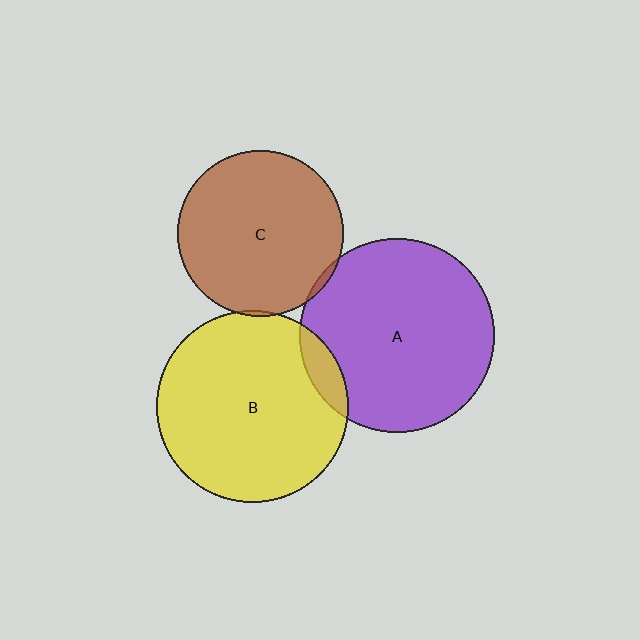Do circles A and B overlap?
Yes.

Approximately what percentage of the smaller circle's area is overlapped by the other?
Approximately 10%.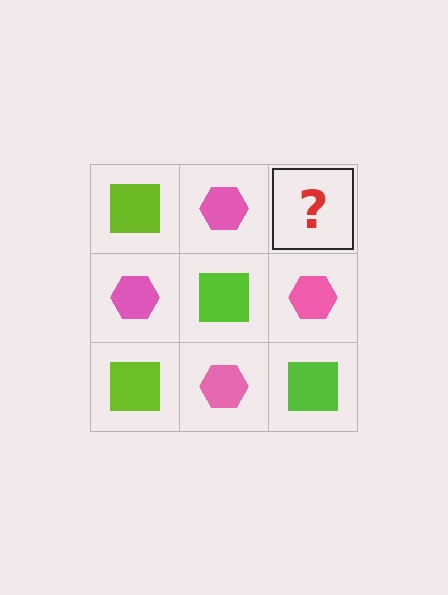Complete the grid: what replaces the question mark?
The question mark should be replaced with a lime square.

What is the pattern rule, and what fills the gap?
The rule is that it alternates lime square and pink hexagon in a checkerboard pattern. The gap should be filled with a lime square.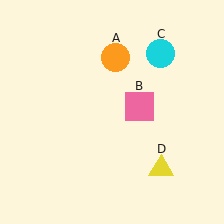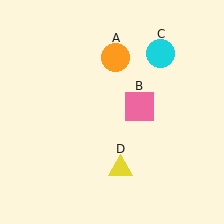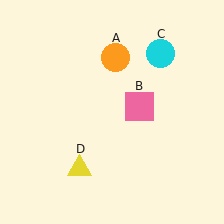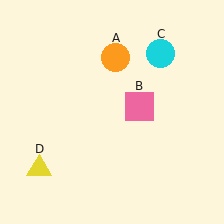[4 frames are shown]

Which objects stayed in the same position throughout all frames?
Orange circle (object A) and pink square (object B) and cyan circle (object C) remained stationary.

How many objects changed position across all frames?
1 object changed position: yellow triangle (object D).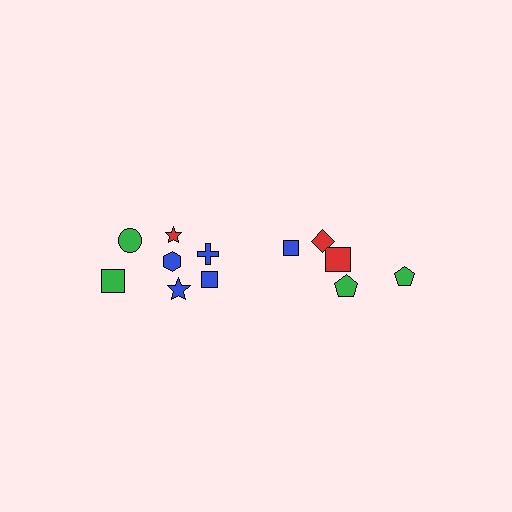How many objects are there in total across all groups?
There are 12 objects.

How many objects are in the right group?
There are 5 objects.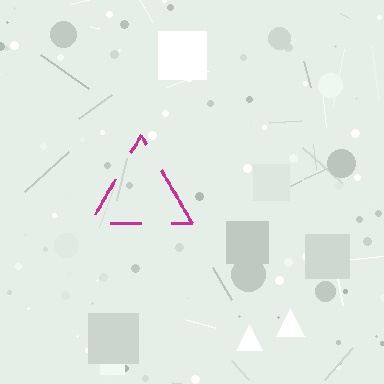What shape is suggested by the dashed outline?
The dashed outline suggests a triangle.